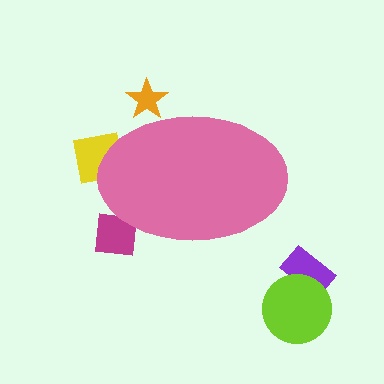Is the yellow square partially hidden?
Yes, the yellow square is partially hidden behind the pink ellipse.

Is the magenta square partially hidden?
Yes, the magenta square is partially hidden behind the pink ellipse.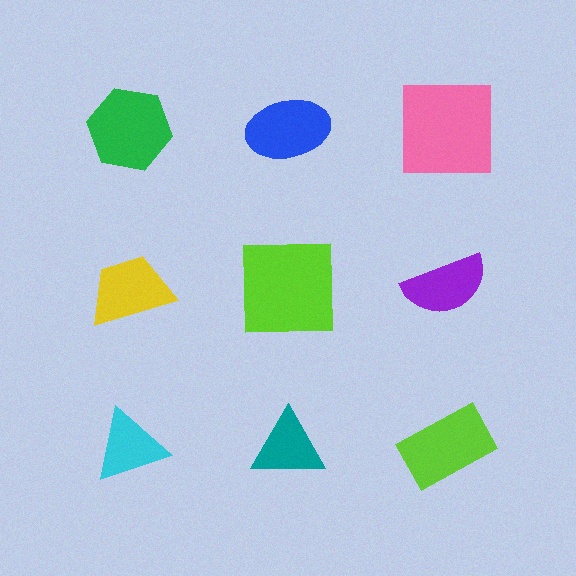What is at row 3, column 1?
A cyan triangle.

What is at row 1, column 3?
A pink square.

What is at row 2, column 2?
A lime square.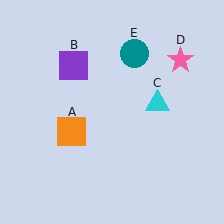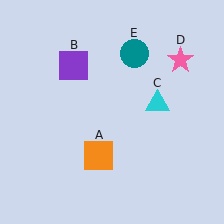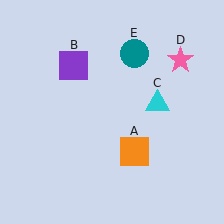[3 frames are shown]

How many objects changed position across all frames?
1 object changed position: orange square (object A).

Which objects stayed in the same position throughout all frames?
Purple square (object B) and cyan triangle (object C) and pink star (object D) and teal circle (object E) remained stationary.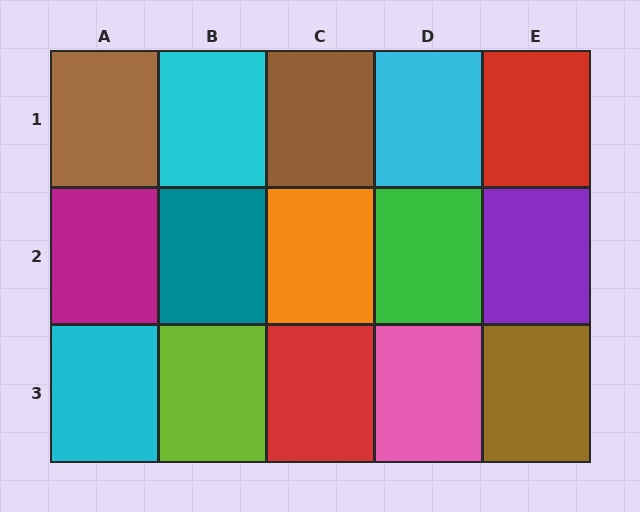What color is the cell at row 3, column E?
Brown.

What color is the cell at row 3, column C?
Red.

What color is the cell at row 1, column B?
Cyan.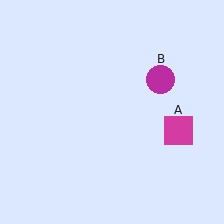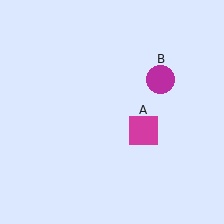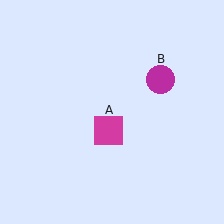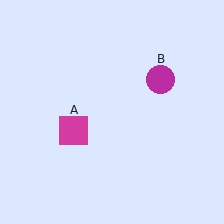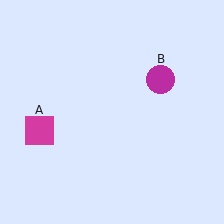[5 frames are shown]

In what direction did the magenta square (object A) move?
The magenta square (object A) moved left.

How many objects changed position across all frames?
1 object changed position: magenta square (object A).